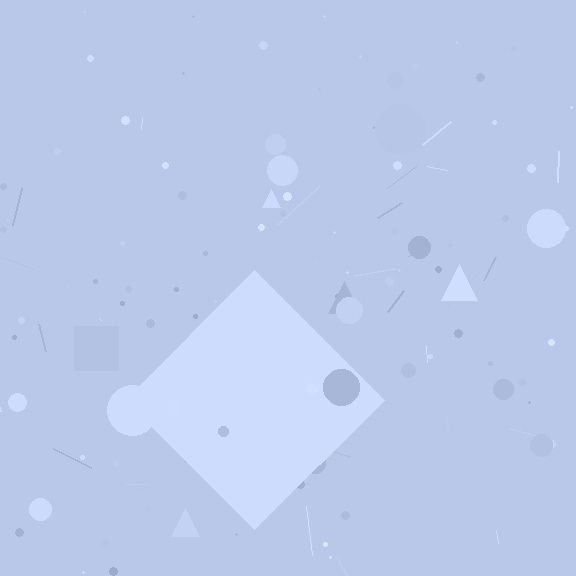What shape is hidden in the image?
A diamond is hidden in the image.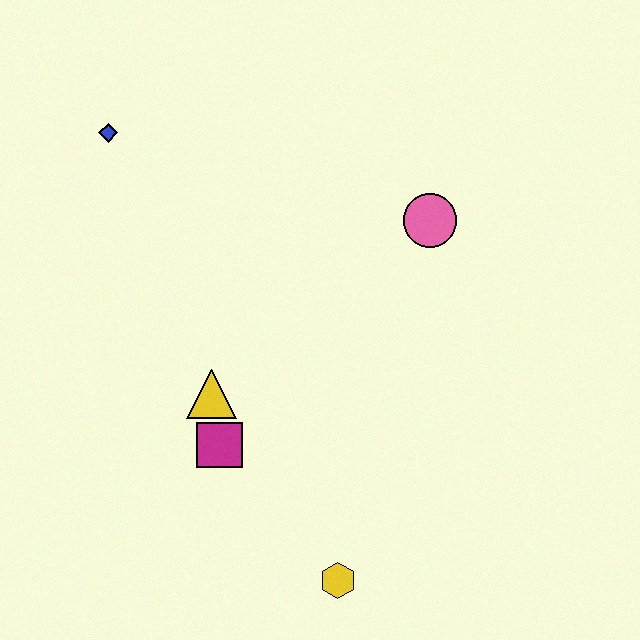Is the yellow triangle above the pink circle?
No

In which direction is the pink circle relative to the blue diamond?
The pink circle is to the right of the blue diamond.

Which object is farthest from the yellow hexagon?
The blue diamond is farthest from the yellow hexagon.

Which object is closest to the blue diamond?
The yellow triangle is closest to the blue diamond.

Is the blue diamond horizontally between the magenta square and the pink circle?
No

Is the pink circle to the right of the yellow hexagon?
Yes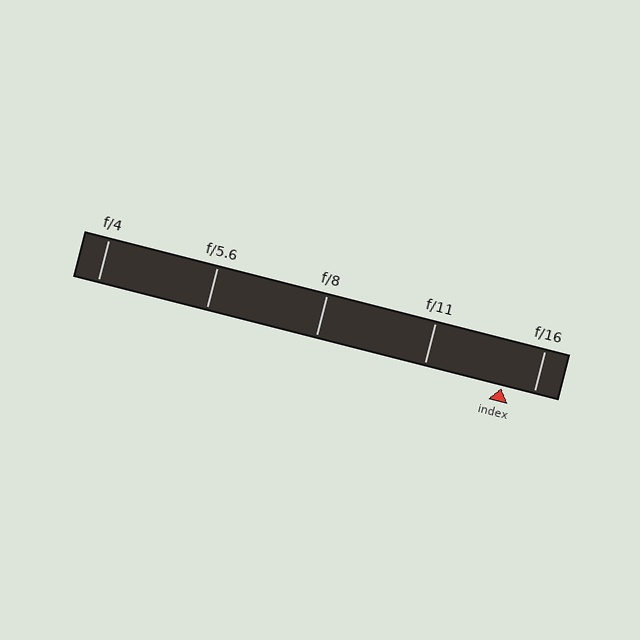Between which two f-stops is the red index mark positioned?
The index mark is between f/11 and f/16.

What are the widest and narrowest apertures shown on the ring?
The widest aperture shown is f/4 and the narrowest is f/16.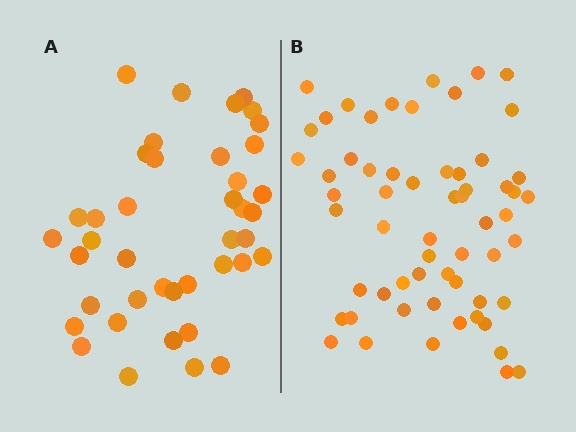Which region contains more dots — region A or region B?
Region B (the right region) has more dots.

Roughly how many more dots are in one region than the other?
Region B has approximately 20 more dots than region A.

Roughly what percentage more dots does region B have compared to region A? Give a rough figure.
About 45% more.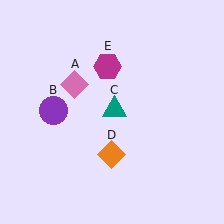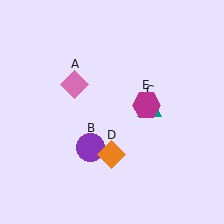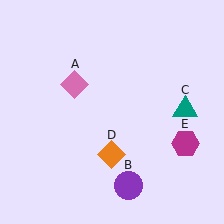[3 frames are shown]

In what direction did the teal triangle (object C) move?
The teal triangle (object C) moved right.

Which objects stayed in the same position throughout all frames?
Pink diamond (object A) and orange diamond (object D) remained stationary.